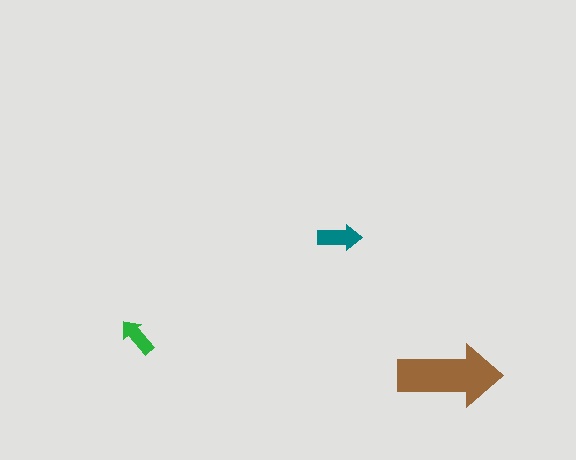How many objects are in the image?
There are 3 objects in the image.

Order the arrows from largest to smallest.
the brown one, the teal one, the green one.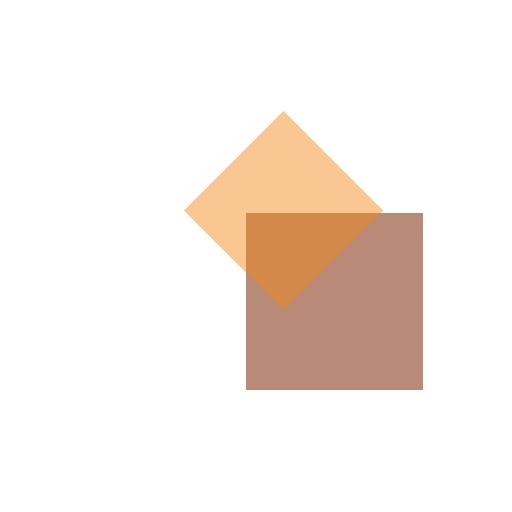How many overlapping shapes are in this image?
There are 2 overlapping shapes in the image.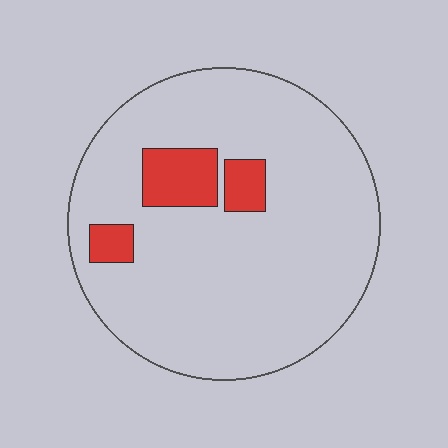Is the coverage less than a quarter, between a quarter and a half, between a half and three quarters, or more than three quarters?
Less than a quarter.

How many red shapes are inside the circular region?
3.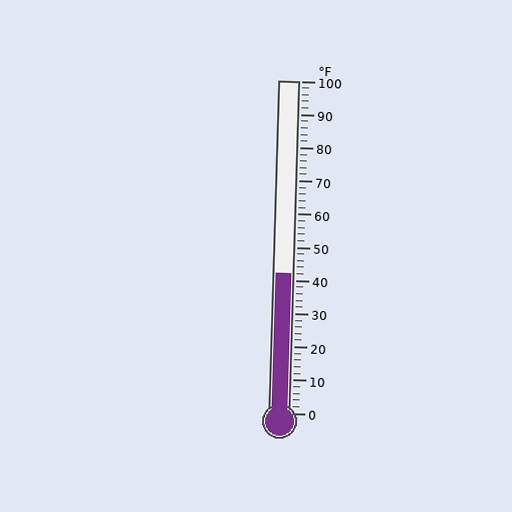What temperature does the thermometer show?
The thermometer shows approximately 42°F.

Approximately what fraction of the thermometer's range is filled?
The thermometer is filled to approximately 40% of its range.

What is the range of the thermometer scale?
The thermometer scale ranges from 0°F to 100°F.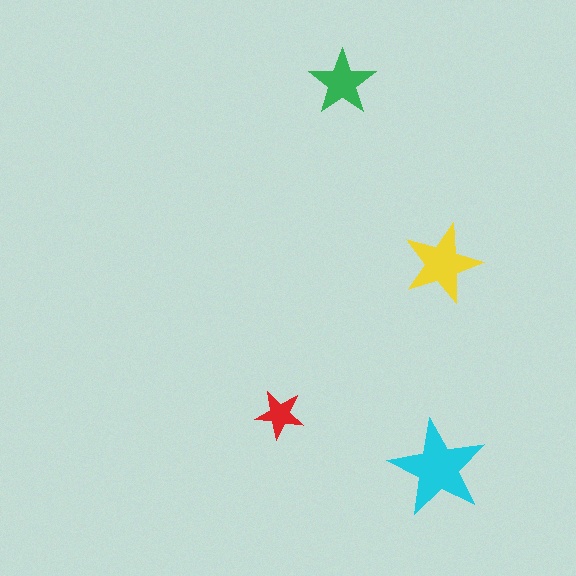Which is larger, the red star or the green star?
The green one.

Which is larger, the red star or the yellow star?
The yellow one.